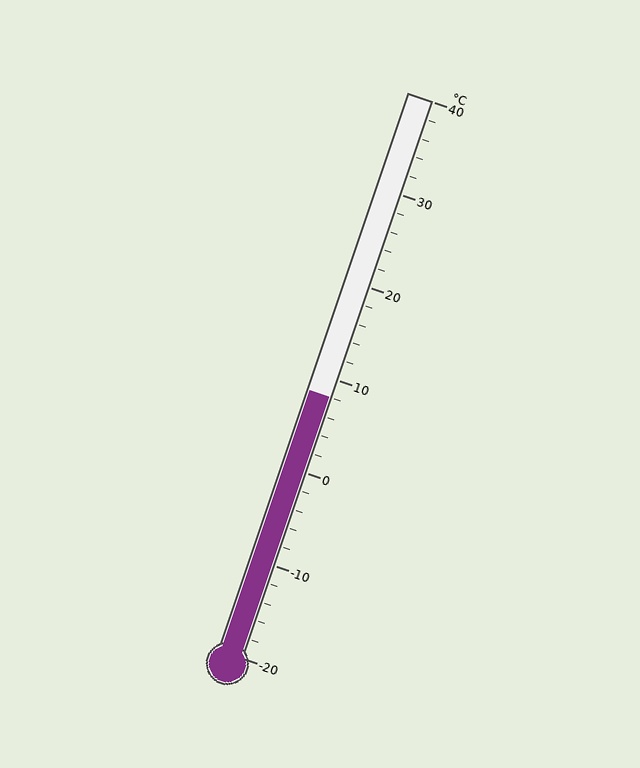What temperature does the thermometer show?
The thermometer shows approximately 8°C.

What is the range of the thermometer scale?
The thermometer scale ranges from -20°C to 40°C.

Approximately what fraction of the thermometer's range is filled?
The thermometer is filled to approximately 45% of its range.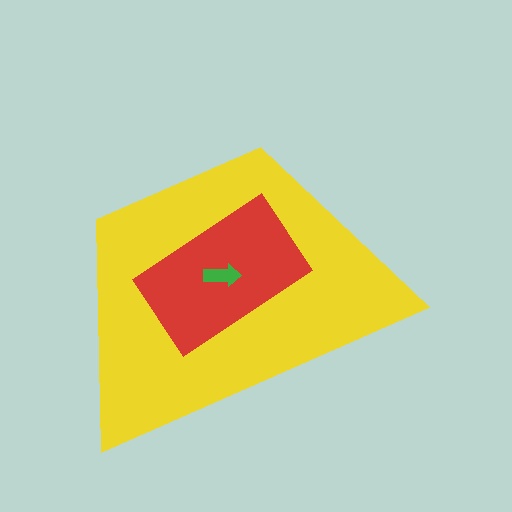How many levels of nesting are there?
3.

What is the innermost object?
The green arrow.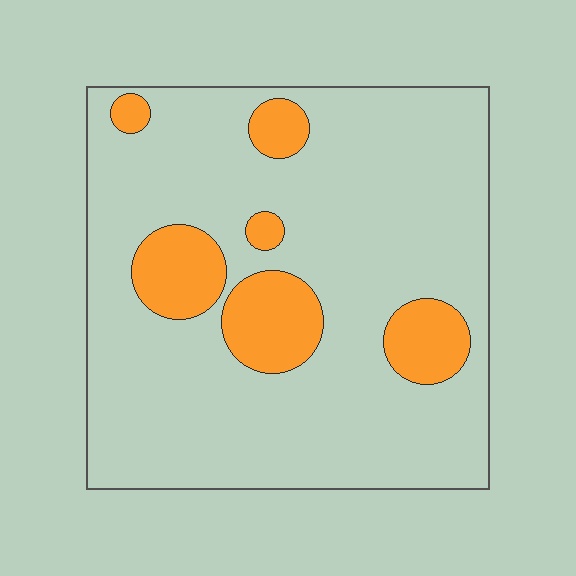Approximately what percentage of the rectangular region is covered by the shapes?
Approximately 15%.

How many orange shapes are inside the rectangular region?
6.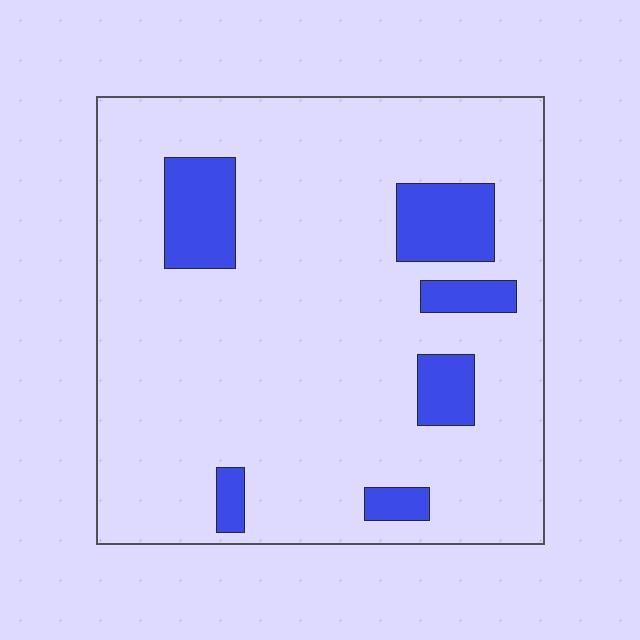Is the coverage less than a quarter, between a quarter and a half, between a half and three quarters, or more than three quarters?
Less than a quarter.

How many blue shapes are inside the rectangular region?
6.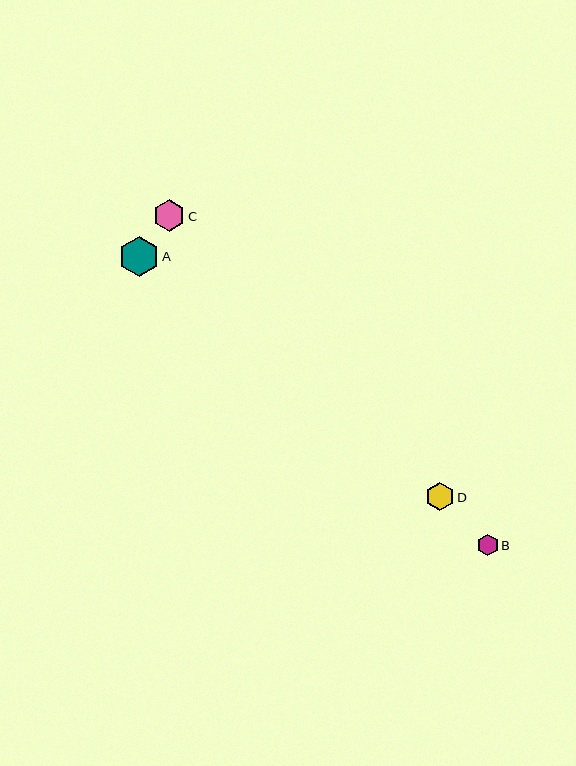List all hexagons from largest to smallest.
From largest to smallest: A, C, D, B.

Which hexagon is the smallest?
Hexagon B is the smallest with a size of approximately 21 pixels.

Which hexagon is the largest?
Hexagon A is the largest with a size of approximately 40 pixels.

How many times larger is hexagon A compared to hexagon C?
Hexagon A is approximately 1.3 times the size of hexagon C.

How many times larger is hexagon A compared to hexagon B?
Hexagon A is approximately 1.9 times the size of hexagon B.